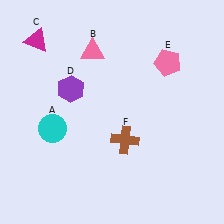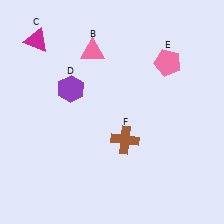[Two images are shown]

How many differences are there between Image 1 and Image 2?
There is 1 difference between the two images.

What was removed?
The cyan circle (A) was removed in Image 2.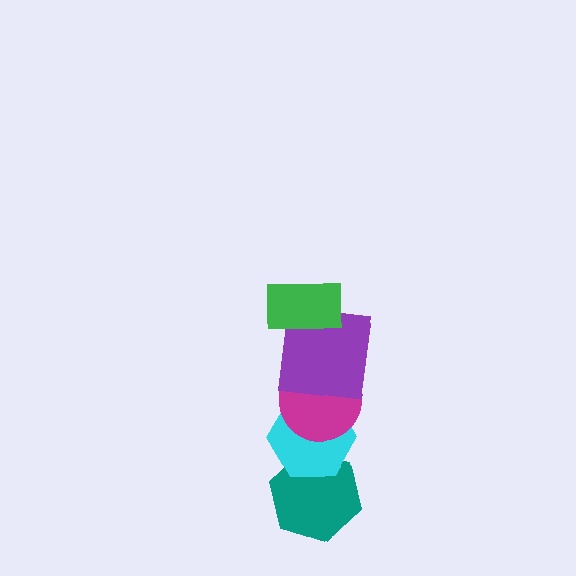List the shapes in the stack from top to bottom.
From top to bottom: the green rectangle, the purple square, the magenta circle, the cyan hexagon, the teal hexagon.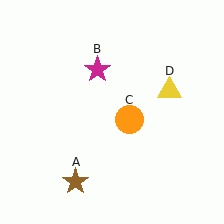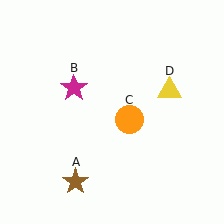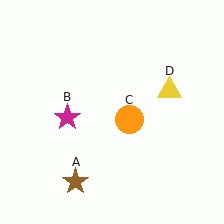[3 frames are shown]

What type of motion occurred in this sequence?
The magenta star (object B) rotated counterclockwise around the center of the scene.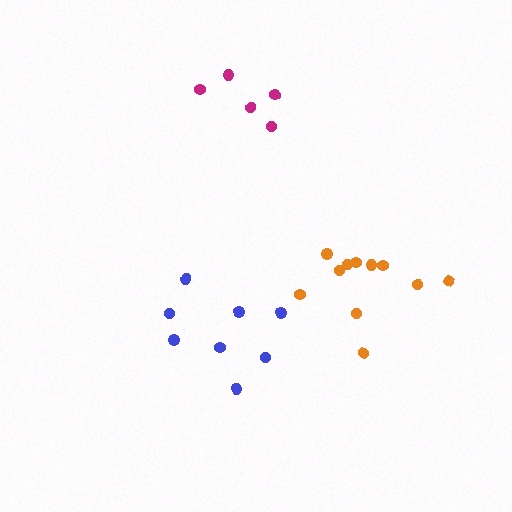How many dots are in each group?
Group 1: 8 dots, Group 2: 5 dots, Group 3: 11 dots (24 total).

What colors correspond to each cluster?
The clusters are colored: blue, magenta, orange.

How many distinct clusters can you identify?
There are 3 distinct clusters.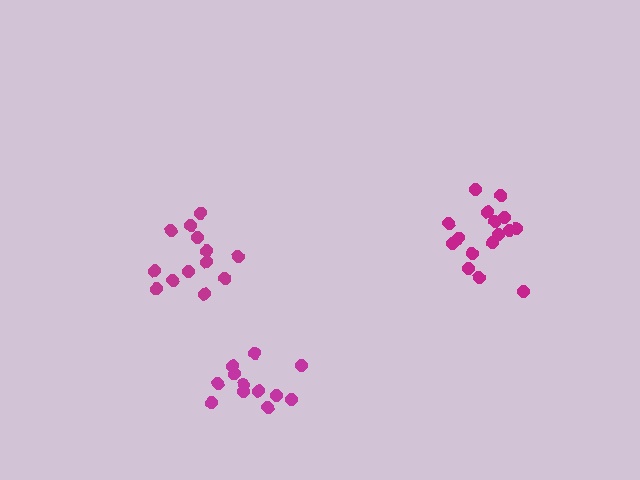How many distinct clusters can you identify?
There are 3 distinct clusters.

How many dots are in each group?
Group 1: 12 dots, Group 2: 16 dots, Group 3: 13 dots (41 total).